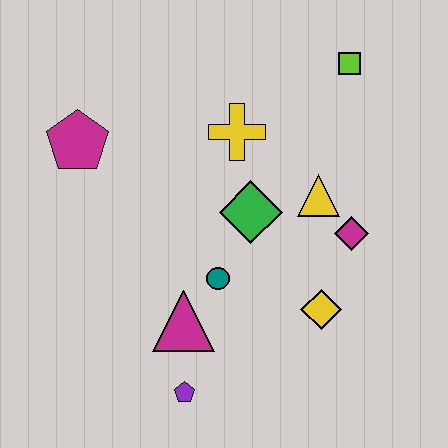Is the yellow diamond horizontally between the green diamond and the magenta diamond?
Yes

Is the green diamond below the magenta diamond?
No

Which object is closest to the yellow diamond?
The magenta diamond is closest to the yellow diamond.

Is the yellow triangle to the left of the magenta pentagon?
No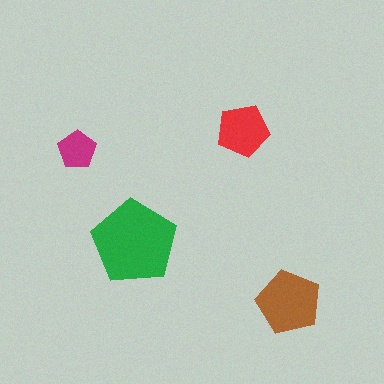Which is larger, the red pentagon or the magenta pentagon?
The red one.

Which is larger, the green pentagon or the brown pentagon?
The green one.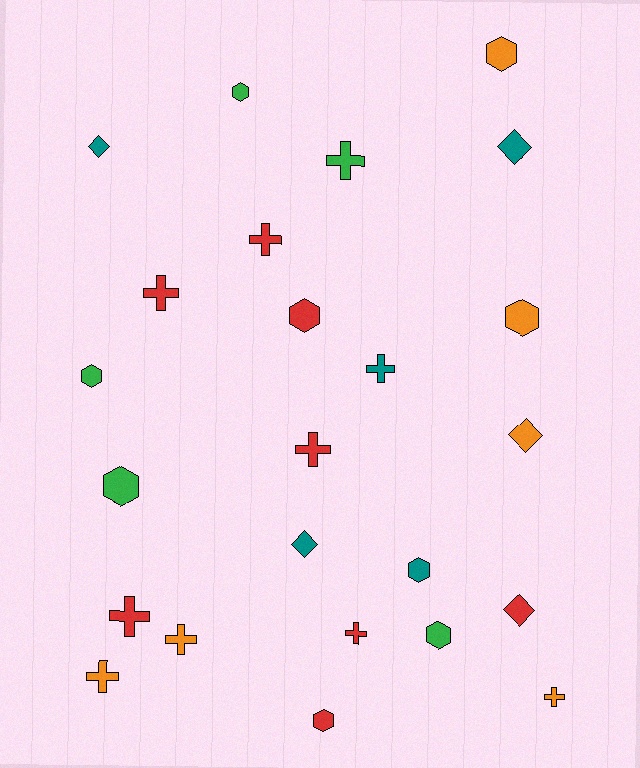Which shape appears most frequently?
Cross, with 10 objects.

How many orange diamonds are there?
There is 1 orange diamond.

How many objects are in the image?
There are 24 objects.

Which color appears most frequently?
Red, with 8 objects.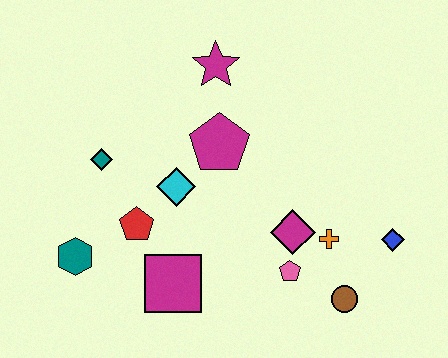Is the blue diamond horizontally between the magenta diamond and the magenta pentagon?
No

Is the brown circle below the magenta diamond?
Yes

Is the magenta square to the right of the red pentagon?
Yes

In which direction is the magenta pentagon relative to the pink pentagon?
The magenta pentagon is above the pink pentagon.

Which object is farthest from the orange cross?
The teal hexagon is farthest from the orange cross.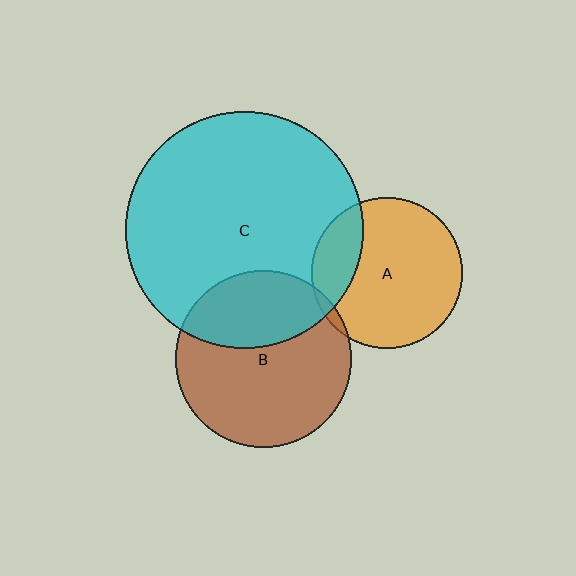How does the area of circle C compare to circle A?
Approximately 2.5 times.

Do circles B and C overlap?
Yes.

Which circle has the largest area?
Circle C (cyan).